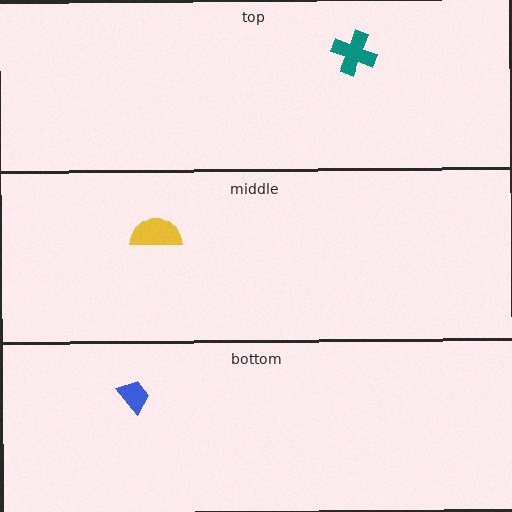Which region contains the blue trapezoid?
The bottom region.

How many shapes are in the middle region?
1.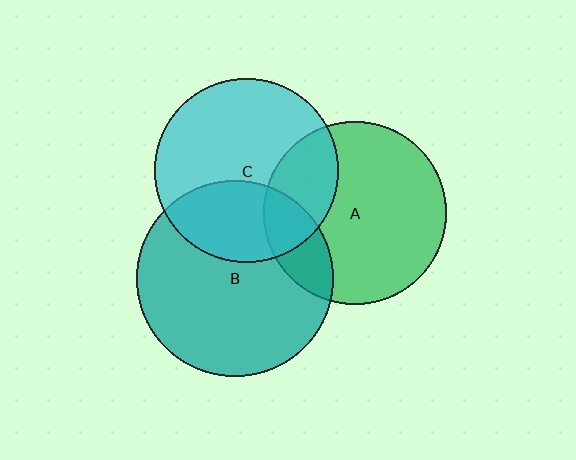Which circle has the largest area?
Circle B (teal).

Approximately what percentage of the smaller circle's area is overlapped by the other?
Approximately 20%.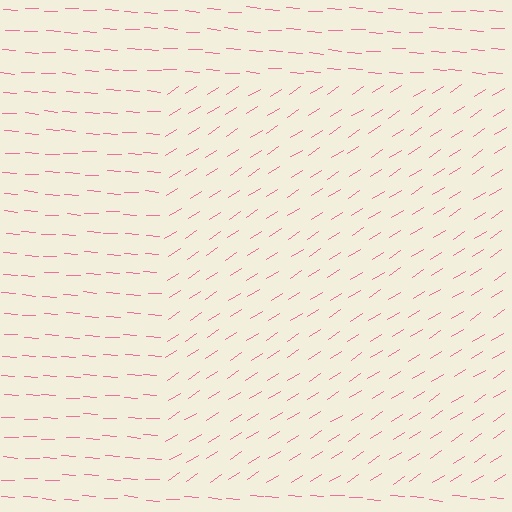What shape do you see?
I see a rectangle.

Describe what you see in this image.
The image is filled with small pink line segments. A rectangle region in the image has lines oriented differently from the surrounding lines, creating a visible texture boundary.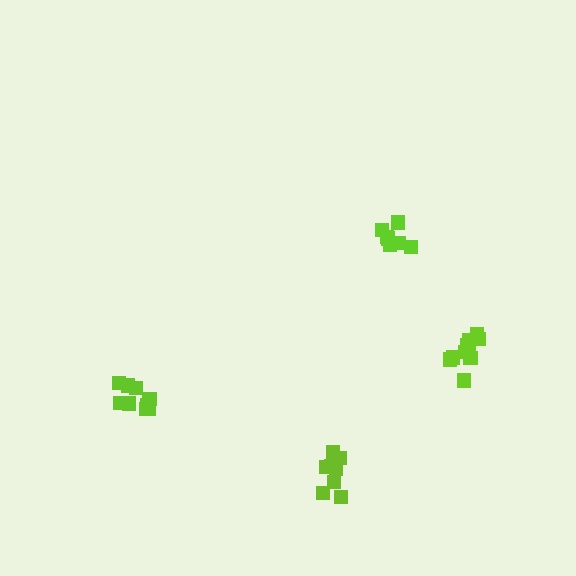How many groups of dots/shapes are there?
There are 4 groups.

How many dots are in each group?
Group 1: 9 dots, Group 2: 10 dots, Group 3: 7 dots, Group 4: 8 dots (34 total).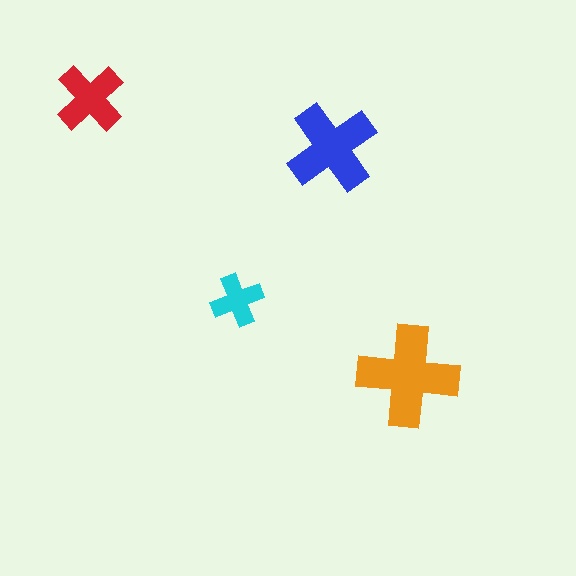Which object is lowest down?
The orange cross is bottommost.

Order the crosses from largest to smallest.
the orange one, the blue one, the red one, the cyan one.